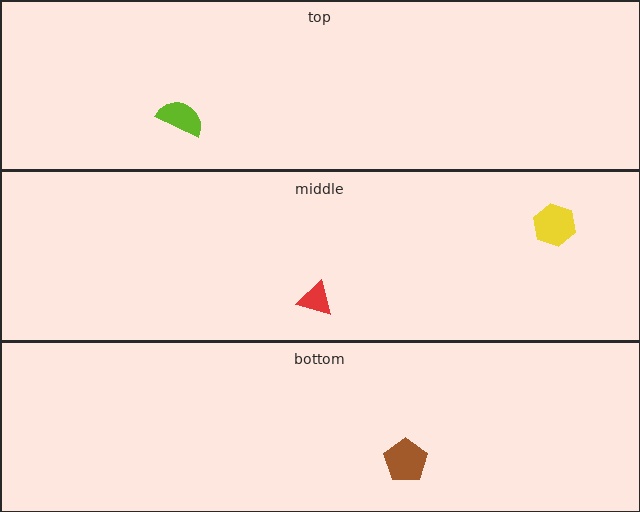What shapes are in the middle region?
The red triangle, the yellow hexagon.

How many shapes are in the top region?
1.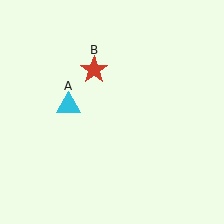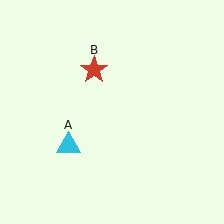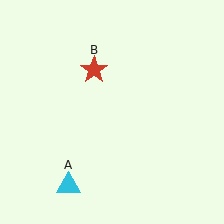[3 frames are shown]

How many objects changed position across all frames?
1 object changed position: cyan triangle (object A).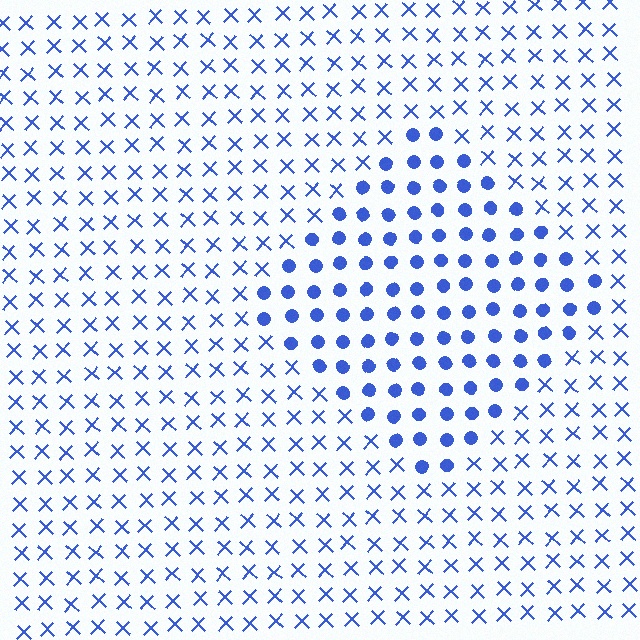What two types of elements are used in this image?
The image uses circles inside the diamond region and X marks outside it.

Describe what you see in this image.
The image is filled with small blue elements arranged in a uniform grid. A diamond-shaped region contains circles, while the surrounding area contains X marks. The boundary is defined purely by the change in element shape.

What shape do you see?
I see a diamond.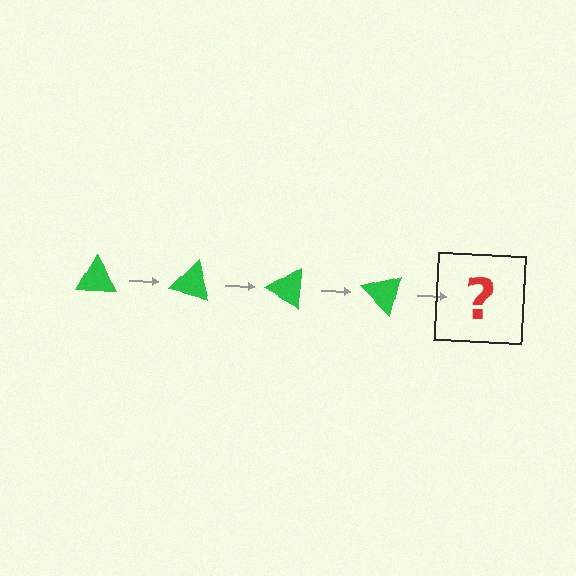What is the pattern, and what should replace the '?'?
The pattern is that the triangle rotates 15 degrees each step. The '?' should be a green triangle rotated 60 degrees.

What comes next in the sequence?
The next element should be a green triangle rotated 60 degrees.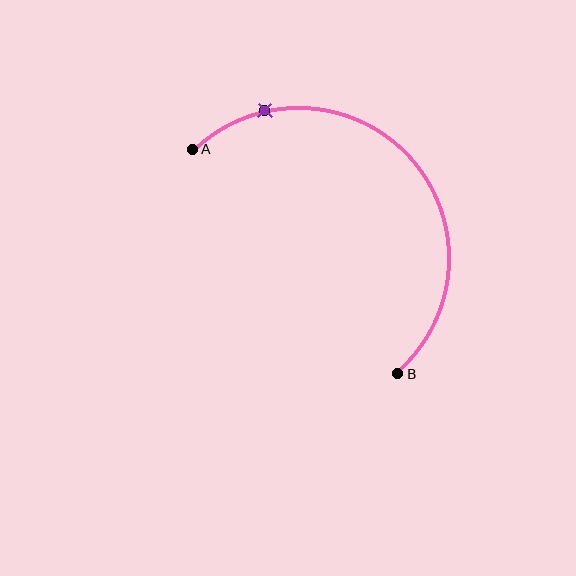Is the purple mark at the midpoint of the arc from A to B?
No. The purple mark lies on the arc but is closer to endpoint A. The arc midpoint would be at the point on the curve equidistant along the arc from both A and B.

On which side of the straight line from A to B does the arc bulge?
The arc bulges above and to the right of the straight line connecting A and B.